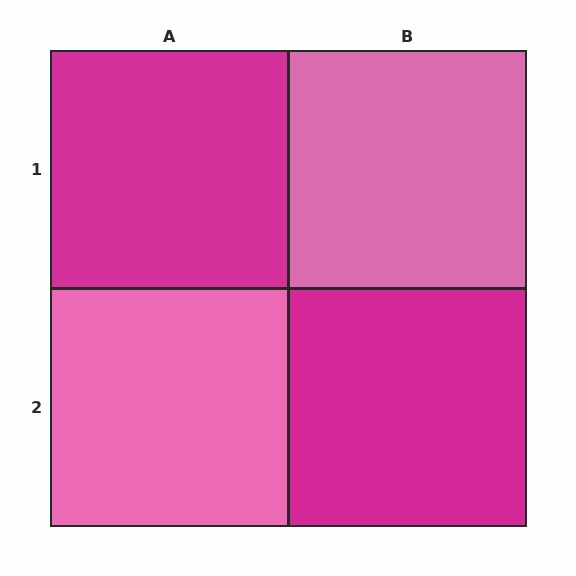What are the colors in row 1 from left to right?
Magenta, pink.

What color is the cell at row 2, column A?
Pink.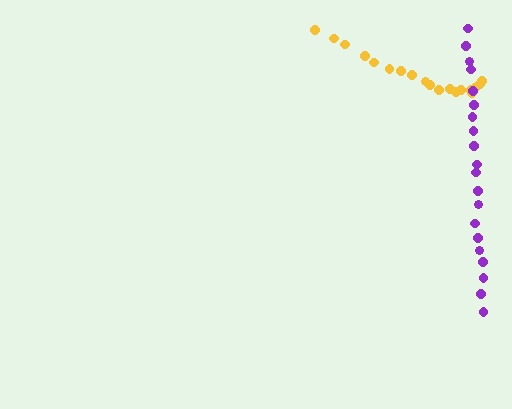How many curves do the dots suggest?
There are 2 distinct paths.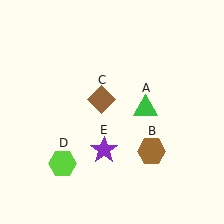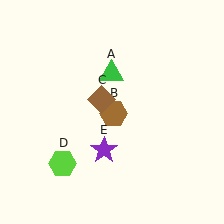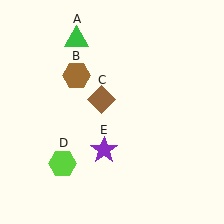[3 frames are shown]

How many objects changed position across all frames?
2 objects changed position: green triangle (object A), brown hexagon (object B).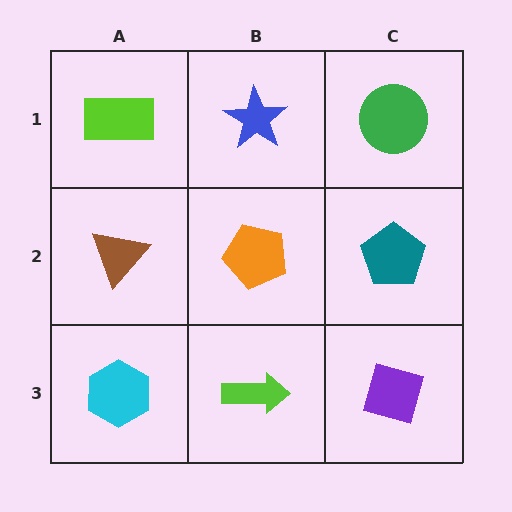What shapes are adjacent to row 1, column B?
An orange pentagon (row 2, column B), a lime rectangle (row 1, column A), a green circle (row 1, column C).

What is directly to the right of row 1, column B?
A green circle.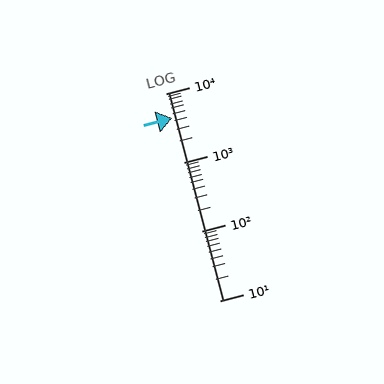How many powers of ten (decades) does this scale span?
The scale spans 3 decades, from 10 to 10000.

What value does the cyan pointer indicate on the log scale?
The pointer indicates approximately 4400.